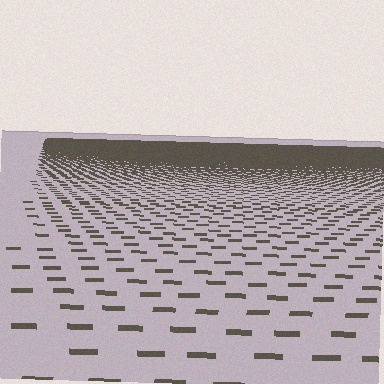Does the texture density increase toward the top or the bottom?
Density increases toward the top.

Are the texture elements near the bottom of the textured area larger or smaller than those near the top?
Larger. Near the bottom, elements are closer to the viewer and appear at a bigger on-screen size.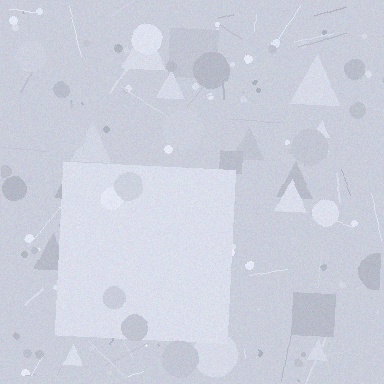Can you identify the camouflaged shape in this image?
The camouflaged shape is a square.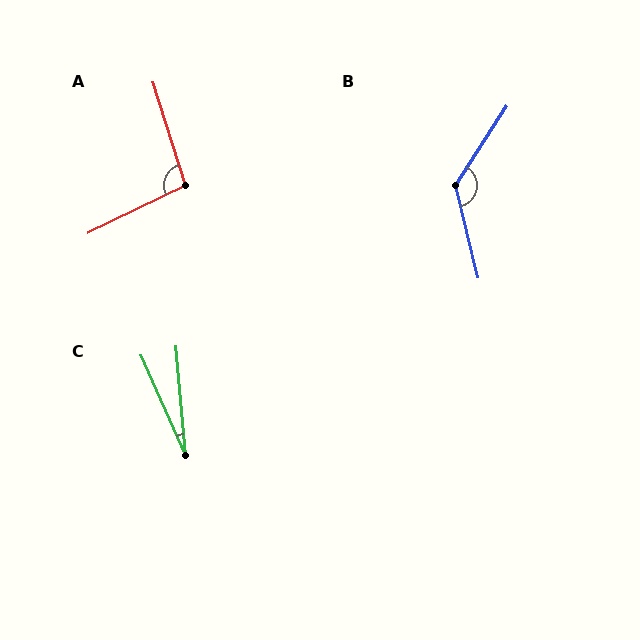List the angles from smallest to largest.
C (19°), A (98°), B (134°).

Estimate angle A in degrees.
Approximately 98 degrees.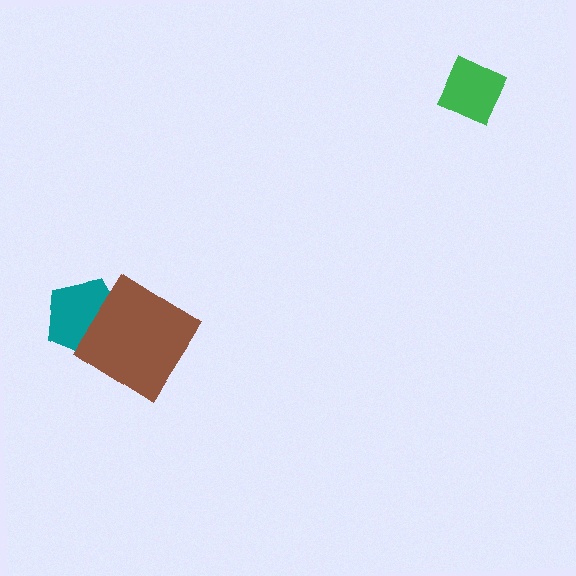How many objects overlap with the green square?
0 objects overlap with the green square.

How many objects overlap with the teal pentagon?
1 object overlaps with the teal pentagon.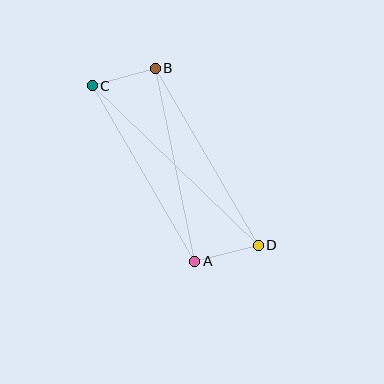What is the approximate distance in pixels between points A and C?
The distance between A and C is approximately 204 pixels.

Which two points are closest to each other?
Points B and C are closest to each other.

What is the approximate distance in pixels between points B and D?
The distance between B and D is approximately 204 pixels.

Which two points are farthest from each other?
Points C and D are farthest from each other.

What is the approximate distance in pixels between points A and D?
The distance between A and D is approximately 66 pixels.